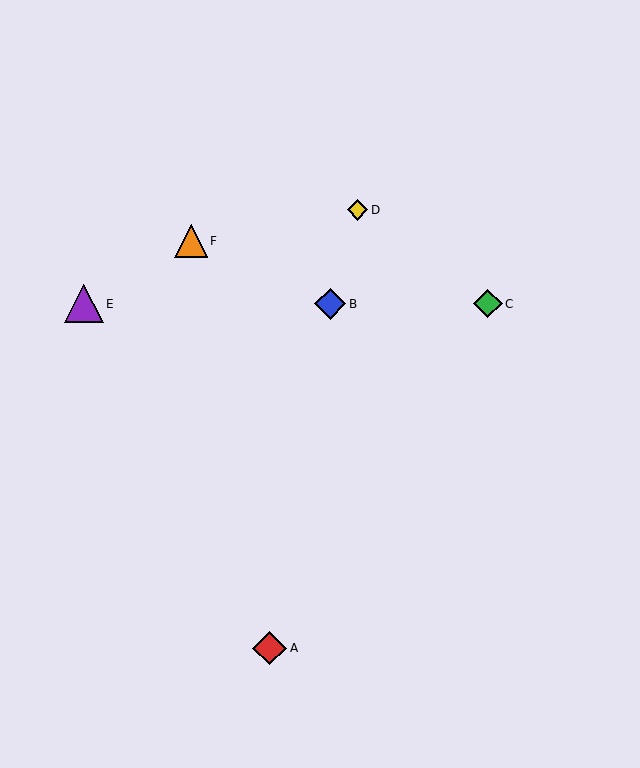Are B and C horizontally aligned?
Yes, both are at y≈304.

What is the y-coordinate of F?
Object F is at y≈241.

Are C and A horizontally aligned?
No, C is at y≈304 and A is at y≈648.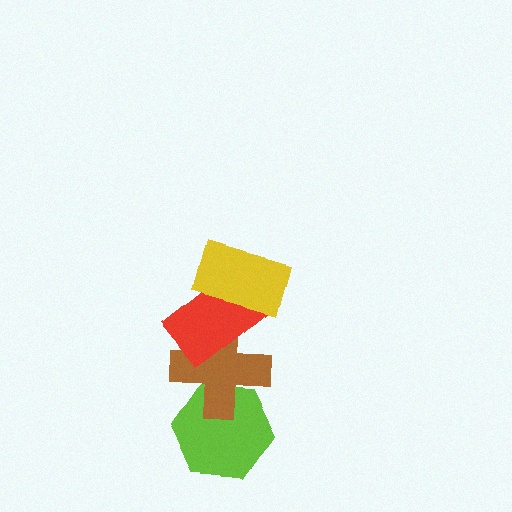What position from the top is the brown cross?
The brown cross is 3rd from the top.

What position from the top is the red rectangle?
The red rectangle is 2nd from the top.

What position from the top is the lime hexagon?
The lime hexagon is 4th from the top.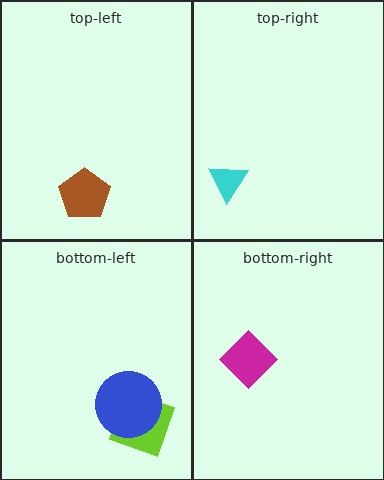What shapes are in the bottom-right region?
The magenta diamond.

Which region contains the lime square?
The bottom-left region.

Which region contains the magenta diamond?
The bottom-right region.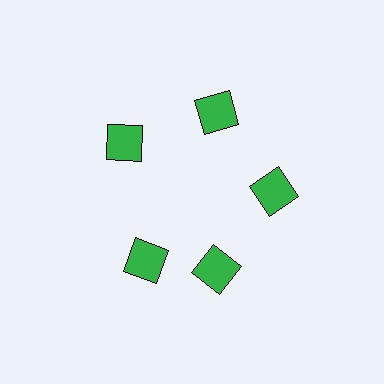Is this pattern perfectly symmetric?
No. The 5 green squares are arranged in a ring, but one element near the 8 o'clock position is rotated out of alignment along the ring, breaking the 5-fold rotational symmetry.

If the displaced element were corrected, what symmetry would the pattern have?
It would have 5-fold rotational symmetry — the pattern would map onto itself every 72 degrees.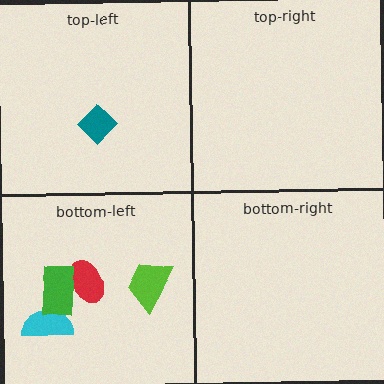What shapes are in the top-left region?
The teal diamond.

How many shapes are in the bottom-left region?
4.